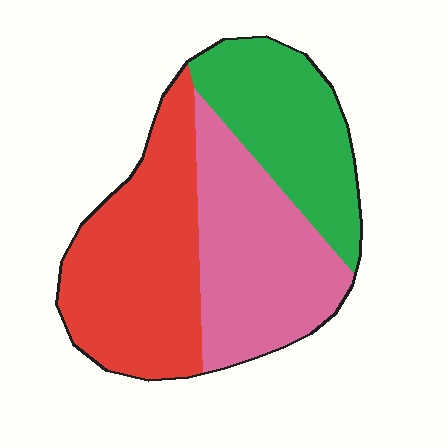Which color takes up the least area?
Green, at roughly 25%.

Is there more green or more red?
Red.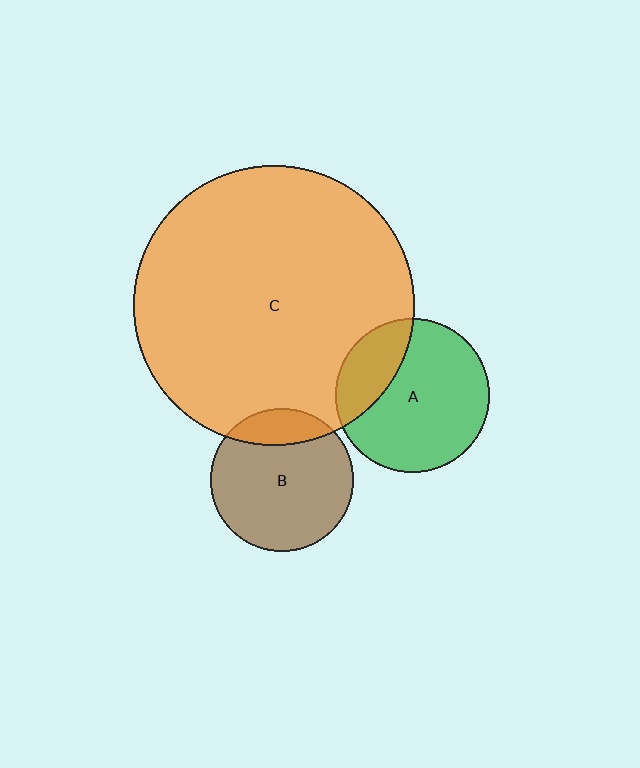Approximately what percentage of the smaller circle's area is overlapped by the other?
Approximately 15%.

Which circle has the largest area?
Circle C (orange).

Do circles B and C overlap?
Yes.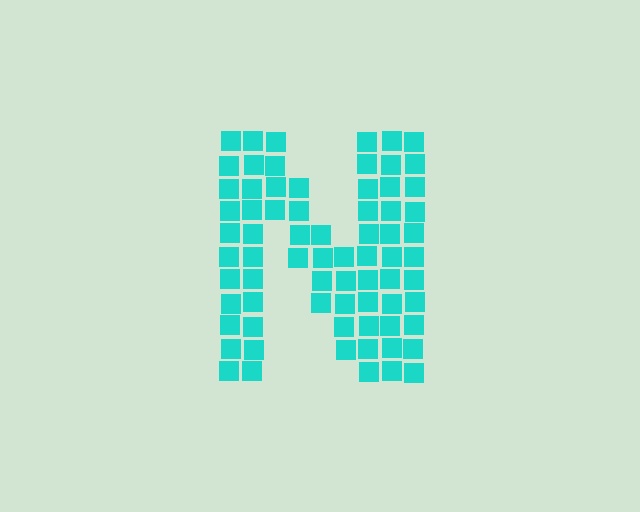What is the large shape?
The large shape is the letter N.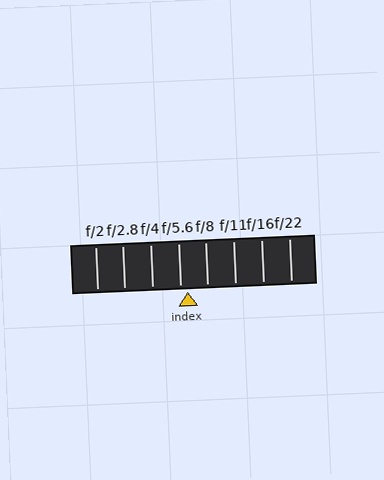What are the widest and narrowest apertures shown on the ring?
The widest aperture shown is f/2 and the narrowest is f/22.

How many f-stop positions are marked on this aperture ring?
There are 8 f-stop positions marked.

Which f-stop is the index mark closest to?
The index mark is closest to f/5.6.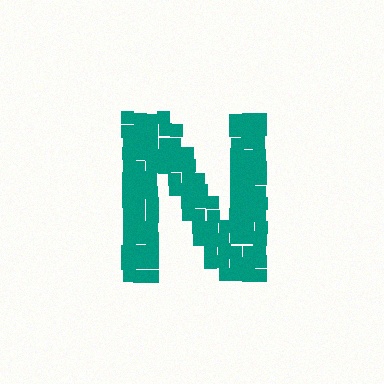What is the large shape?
The large shape is the letter N.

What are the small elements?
The small elements are squares.